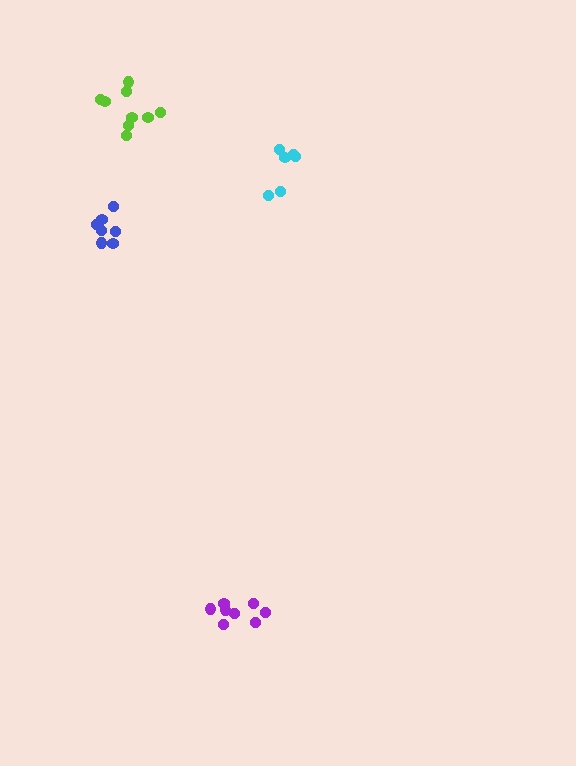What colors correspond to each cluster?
The clusters are colored: blue, lime, purple, cyan.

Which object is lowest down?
The purple cluster is bottommost.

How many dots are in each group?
Group 1: 7 dots, Group 2: 9 dots, Group 3: 8 dots, Group 4: 6 dots (30 total).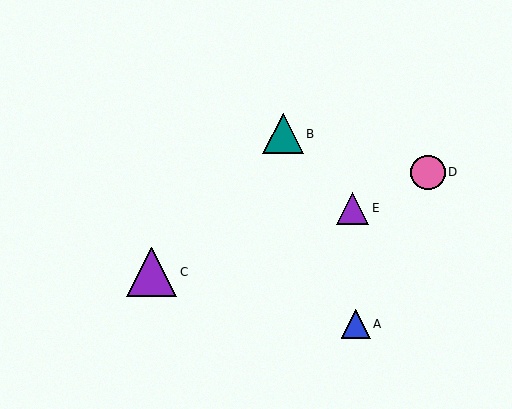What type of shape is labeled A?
Shape A is a blue triangle.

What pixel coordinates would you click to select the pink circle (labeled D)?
Click at (428, 172) to select the pink circle D.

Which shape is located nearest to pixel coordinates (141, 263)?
The purple triangle (labeled C) at (152, 272) is nearest to that location.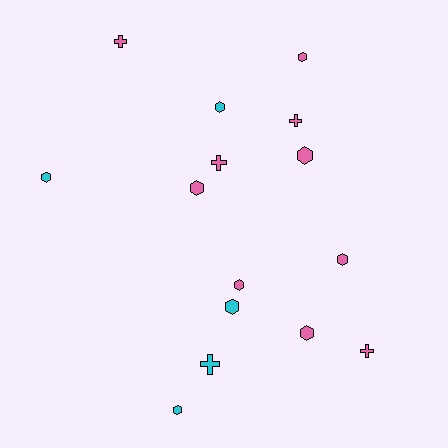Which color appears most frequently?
Pink, with 10 objects.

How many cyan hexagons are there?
There are 4 cyan hexagons.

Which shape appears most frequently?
Hexagon, with 10 objects.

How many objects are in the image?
There are 15 objects.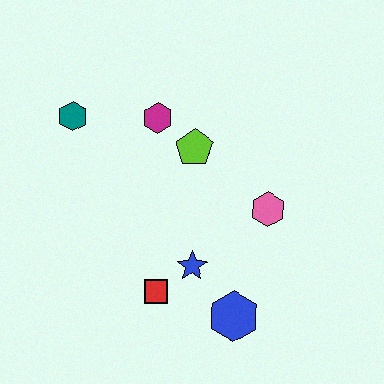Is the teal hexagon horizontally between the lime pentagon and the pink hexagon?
No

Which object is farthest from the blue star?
The teal hexagon is farthest from the blue star.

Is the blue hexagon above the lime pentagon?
No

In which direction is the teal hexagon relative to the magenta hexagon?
The teal hexagon is to the left of the magenta hexagon.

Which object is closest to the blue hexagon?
The blue star is closest to the blue hexagon.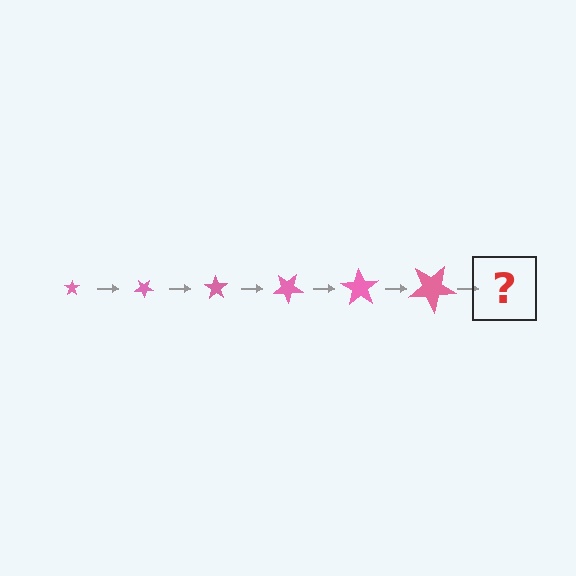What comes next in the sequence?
The next element should be a star, larger than the previous one and rotated 210 degrees from the start.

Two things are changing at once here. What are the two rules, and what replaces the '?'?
The two rules are that the star grows larger each step and it rotates 35 degrees each step. The '?' should be a star, larger than the previous one and rotated 210 degrees from the start.